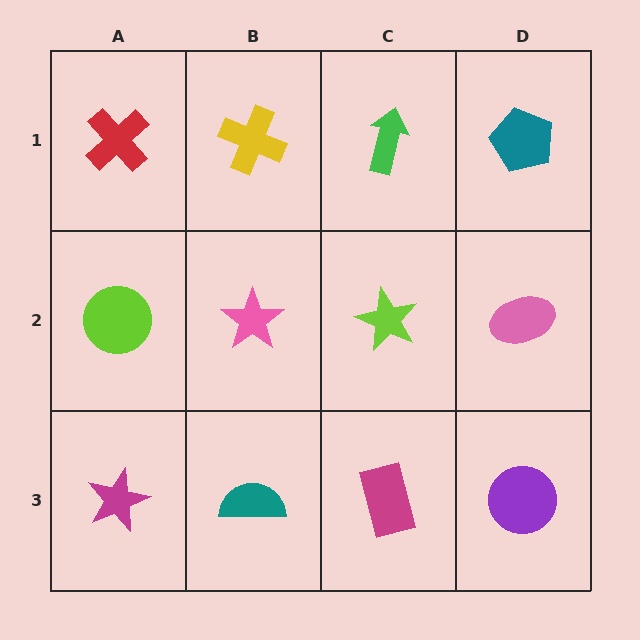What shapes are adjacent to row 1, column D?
A pink ellipse (row 2, column D), a green arrow (row 1, column C).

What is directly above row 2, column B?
A yellow cross.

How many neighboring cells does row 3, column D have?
2.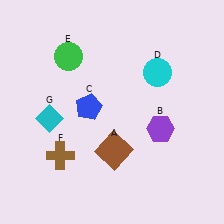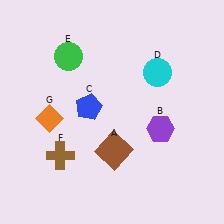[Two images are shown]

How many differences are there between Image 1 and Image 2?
There is 1 difference between the two images.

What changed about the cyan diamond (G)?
In Image 1, G is cyan. In Image 2, it changed to orange.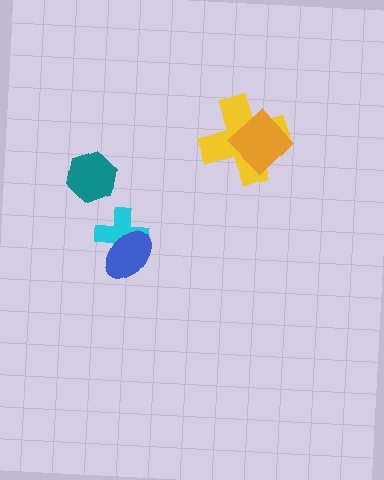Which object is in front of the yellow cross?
The orange diamond is in front of the yellow cross.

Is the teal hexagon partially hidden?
No, no other shape covers it.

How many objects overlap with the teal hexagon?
0 objects overlap with the teal hexagon.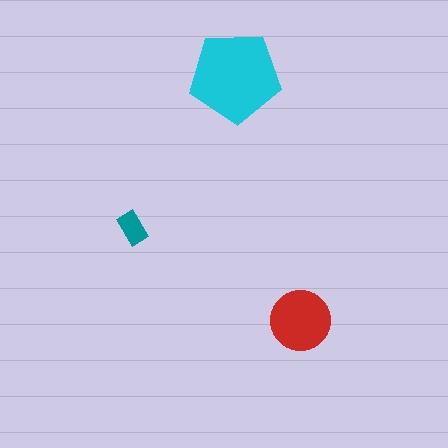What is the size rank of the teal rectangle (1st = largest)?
3rd.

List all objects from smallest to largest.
The teal rectangle, the red circle, the cyan pentagon.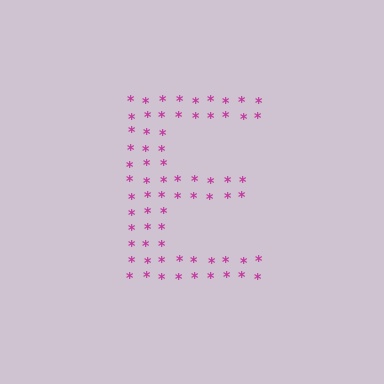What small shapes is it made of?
It is made of small asterisks.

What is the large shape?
The large shape is the letter E.